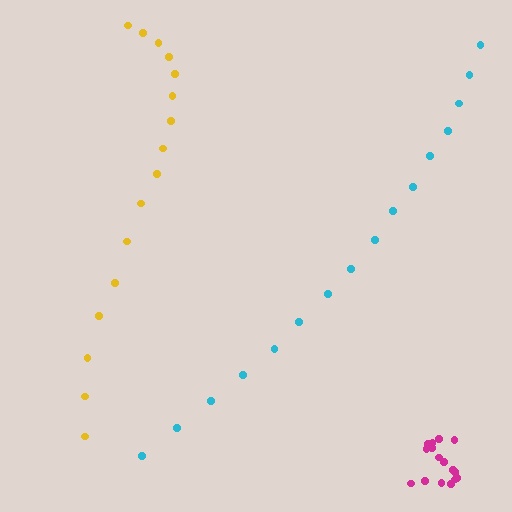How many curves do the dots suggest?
There are 3 distinct paths.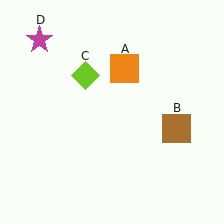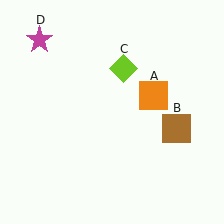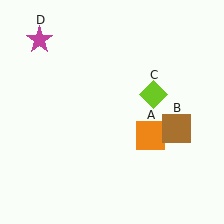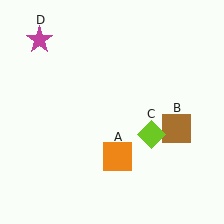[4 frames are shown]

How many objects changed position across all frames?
2 objects changed position: orange square (object A), lime diamond (object C).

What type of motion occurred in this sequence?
The orange square (object A), lime diamond (object C) rotated clockwise around the center of the scene.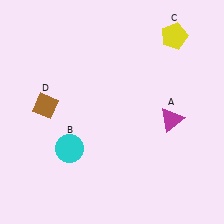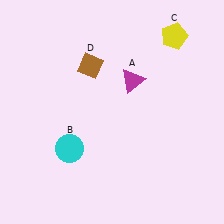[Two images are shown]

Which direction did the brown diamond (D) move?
The brown diamond (D) moved right.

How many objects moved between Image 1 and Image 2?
2 objects moved between the two images.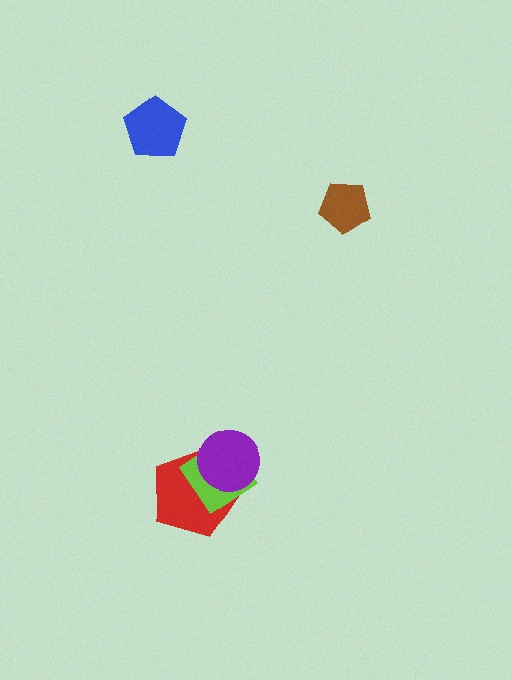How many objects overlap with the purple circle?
2 objects overlap with the purple circle.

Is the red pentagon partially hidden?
Yes, it is partially covered by another shape.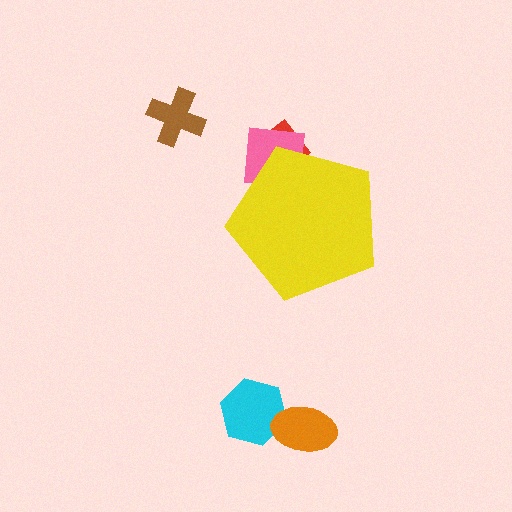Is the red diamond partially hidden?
Yes, the red diamond is partially hidden behind the yellow pentagon.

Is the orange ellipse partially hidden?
No, the orange ellipse is fully visible.